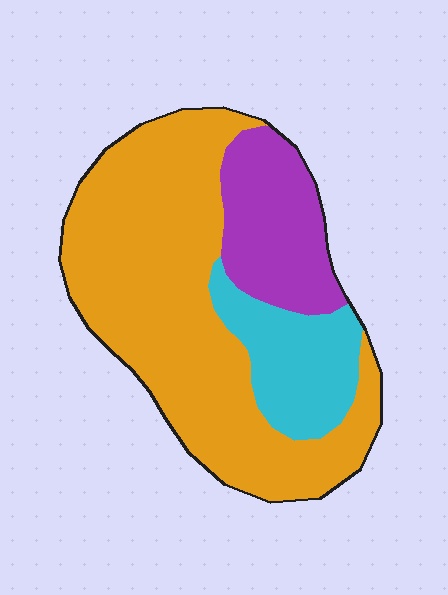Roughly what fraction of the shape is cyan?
Cyan covers 17% of the shape.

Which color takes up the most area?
Orange, at roughly 65%.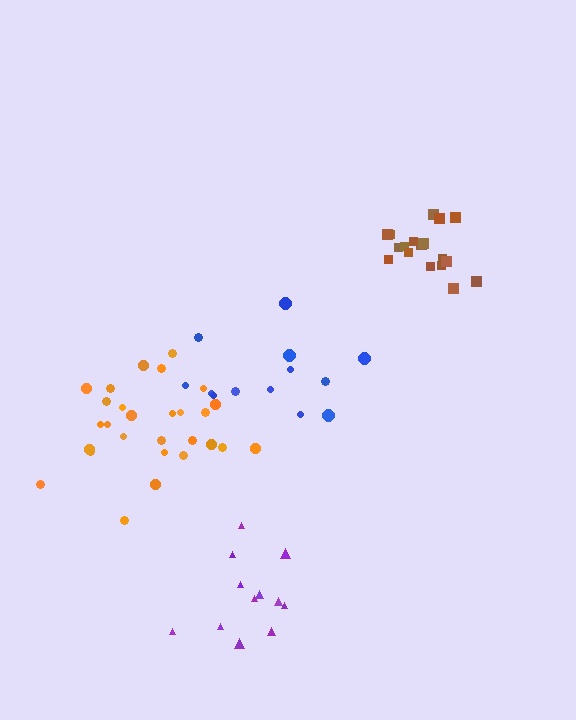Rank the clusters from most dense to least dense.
brown, orange, purple, blue.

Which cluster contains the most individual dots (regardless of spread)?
Orange (28).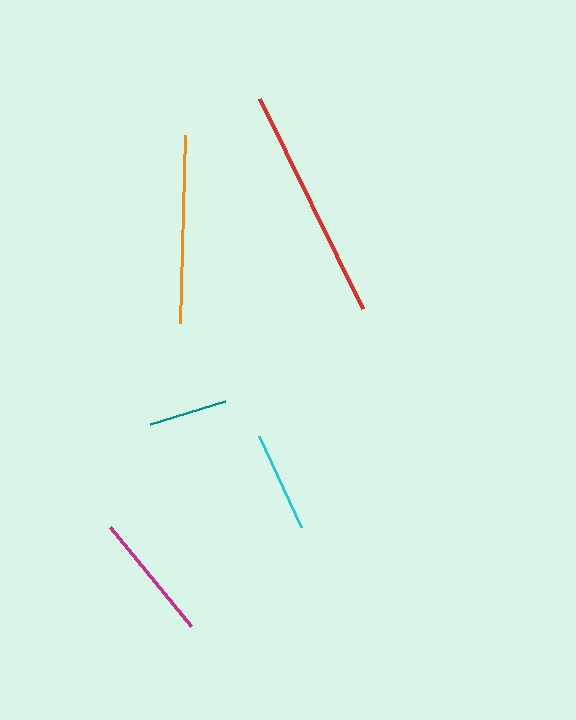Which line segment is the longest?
The red line is the longest at approximately 234 pixels.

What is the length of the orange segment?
The orange segment is approximately 188 pixels long.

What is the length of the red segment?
The red segment is approximately 234 pixels long.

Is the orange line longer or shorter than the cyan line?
The orange line is longer than the cyan line.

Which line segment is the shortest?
The teal line is the shortest at approximately 78 pixels.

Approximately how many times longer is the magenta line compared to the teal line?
The magenta line is approximately 1.6 times the length of the teal line.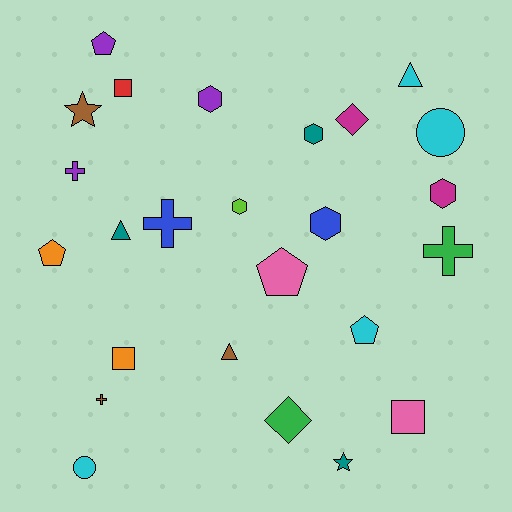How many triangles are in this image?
There are 3 triangles.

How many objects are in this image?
There are 25 objects.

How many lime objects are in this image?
There is 1 lime object.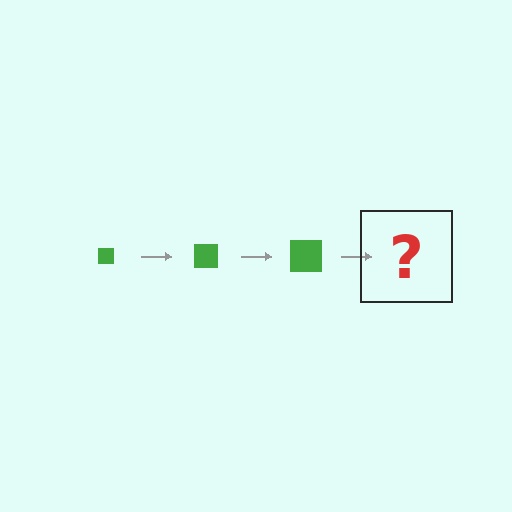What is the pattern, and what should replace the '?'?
The pattern is that the square gets progressively larger each step. The '?' should be a green square, larger than the previous one.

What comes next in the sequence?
The next element should be a green square, larger than the previous one.